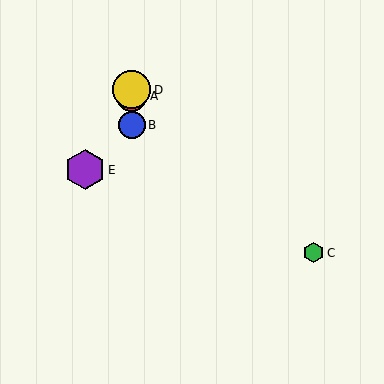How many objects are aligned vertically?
3 objects (A, B, D) are aligned vertically.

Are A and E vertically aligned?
No, A is at x≈132 and E is at x≈85.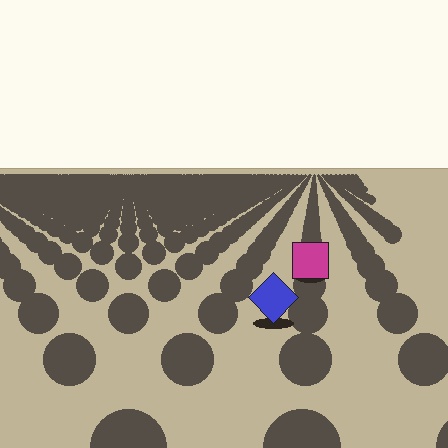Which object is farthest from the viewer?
The magenta square is farthest from the viewer. It appears smaller and the ground texture around it is denser.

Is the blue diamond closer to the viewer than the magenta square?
Yes. The blue diamond is closer — you can tell from the texture gradient: the ground texture is coarser near it.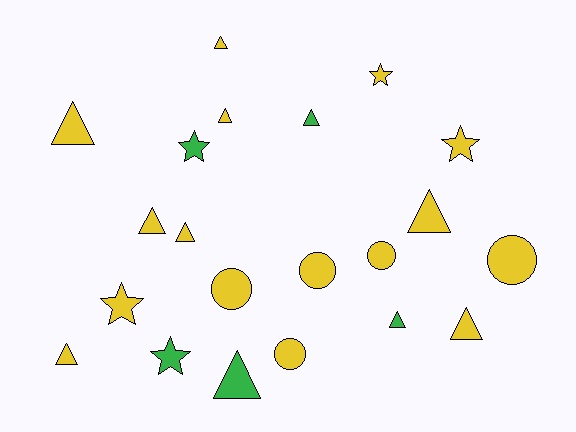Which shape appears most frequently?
Triangle, with 11 objects.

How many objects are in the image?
There are 21 objects.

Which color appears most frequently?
Yellow, with 16 objects.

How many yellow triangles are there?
There are 8 yellow triangles.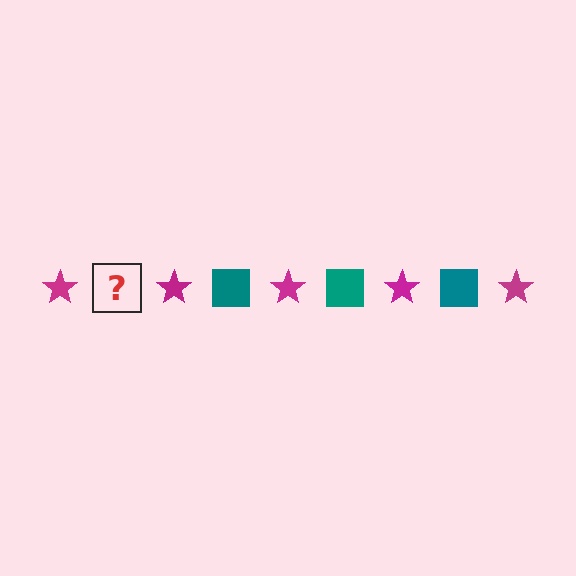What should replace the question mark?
The question mark should be replaced with a teal square.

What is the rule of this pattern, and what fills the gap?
The rule is that the pattern alternates between magenta star and teal square. The gap should be filled with a teal square.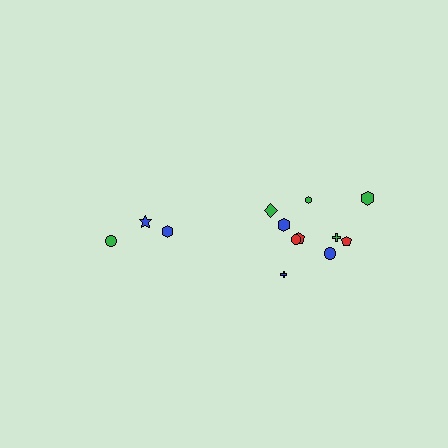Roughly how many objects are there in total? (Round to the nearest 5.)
Roughly 15 objects in total.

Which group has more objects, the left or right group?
The right group.